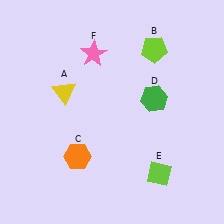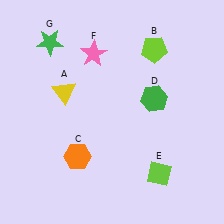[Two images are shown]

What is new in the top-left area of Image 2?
A green star (G) was added in the top-left area of Image 2.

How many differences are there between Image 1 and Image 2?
There is 1 difference between the two images.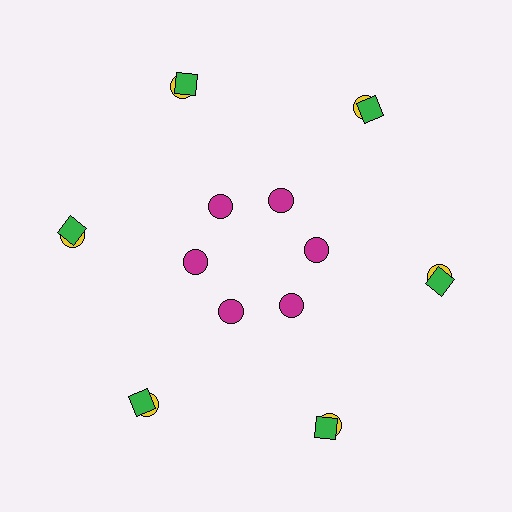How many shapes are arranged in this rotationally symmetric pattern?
There are 18 shapes, arranged in 6 groups of 3.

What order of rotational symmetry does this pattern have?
This pattern has 6-fold rotational symmetry.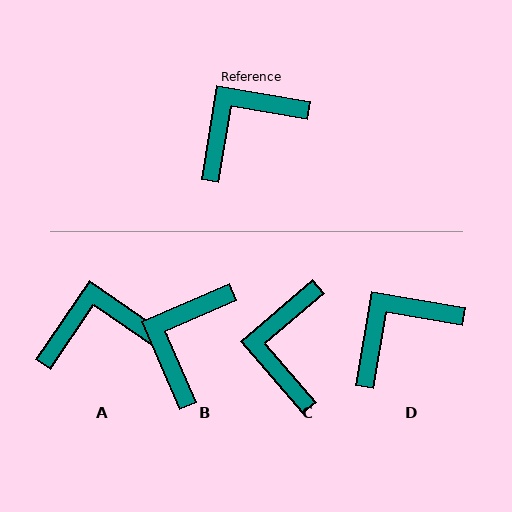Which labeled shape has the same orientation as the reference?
D.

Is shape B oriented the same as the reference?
No, it is off by about 33 degrees.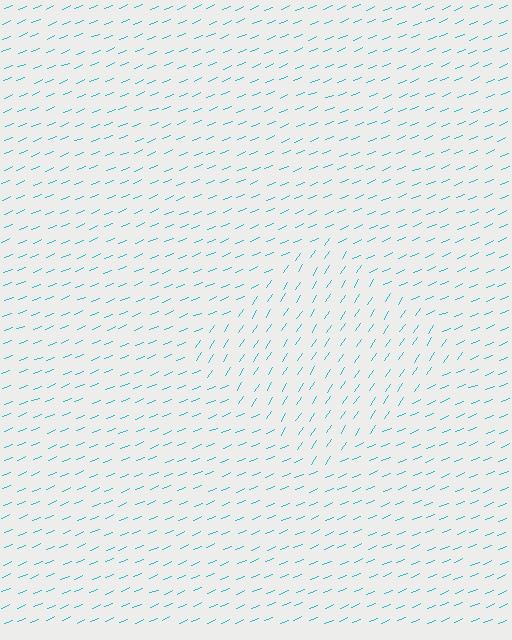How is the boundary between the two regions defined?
The boundary is defined purely by a change in line orientation (approximately 35 degrees difference). All lines are the same color and thickness.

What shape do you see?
I see a diamond.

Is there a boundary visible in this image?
Yes, there is a texture boundary formed by a change in line orientation.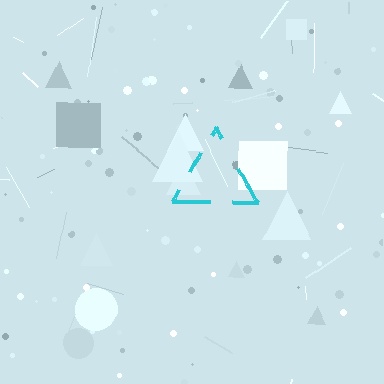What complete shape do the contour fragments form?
The contour fragments form a triangle.